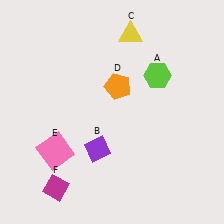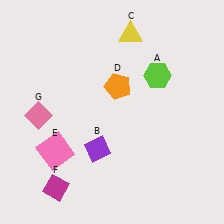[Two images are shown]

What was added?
A pink diamond (G) was added in Image 2.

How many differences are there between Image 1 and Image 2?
There is 1 difference between the two images.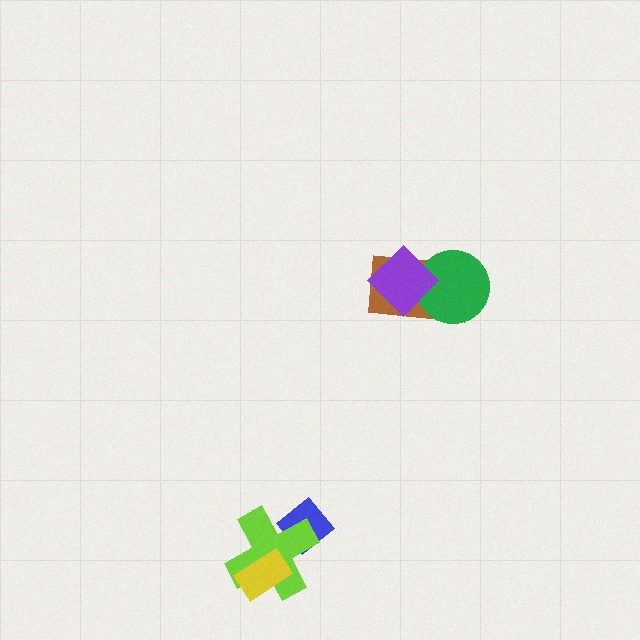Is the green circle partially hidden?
Yes, it is partially covered by another shape.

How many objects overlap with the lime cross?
2 objects overlap with the lime cross.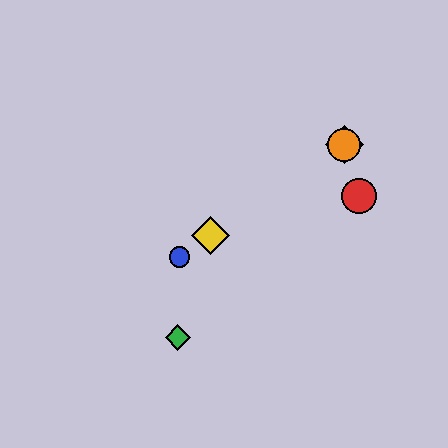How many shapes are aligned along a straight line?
4 shapes (the blue circle, the yellow diamond, the purple diamond, the orange circle) are aligned along a straight line.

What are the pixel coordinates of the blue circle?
The blue circle is at (179, 257).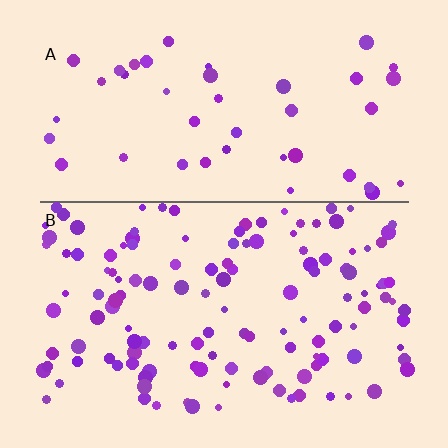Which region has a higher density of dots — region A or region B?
B (the bottom).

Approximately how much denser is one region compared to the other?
Approximately 2.9× — region B over region A.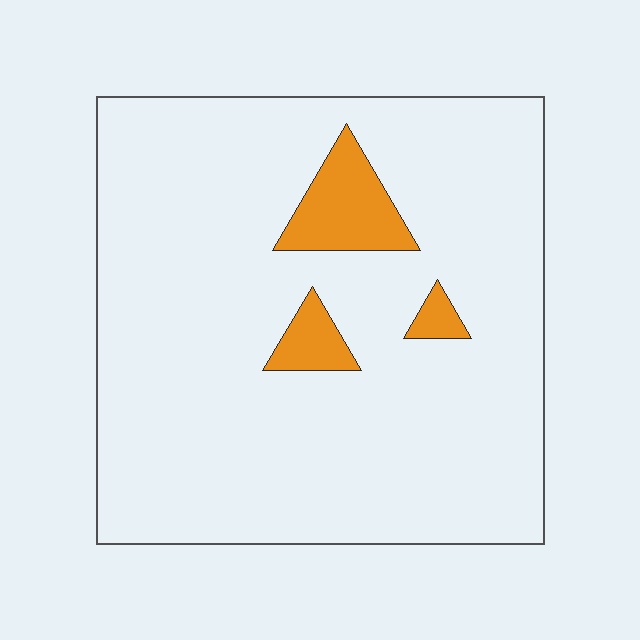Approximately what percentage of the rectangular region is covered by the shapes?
Approximately 10%.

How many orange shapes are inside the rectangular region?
3.